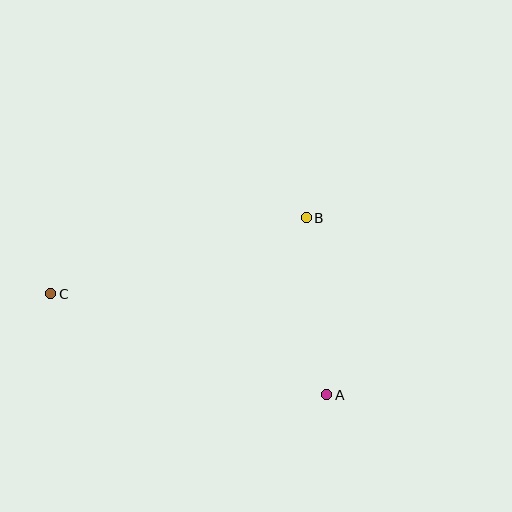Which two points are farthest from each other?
Points A and C are farthest from each other.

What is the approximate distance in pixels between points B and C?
The distance between B and C is approximately 267 pixels.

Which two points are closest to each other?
Points A and B are closest to each other.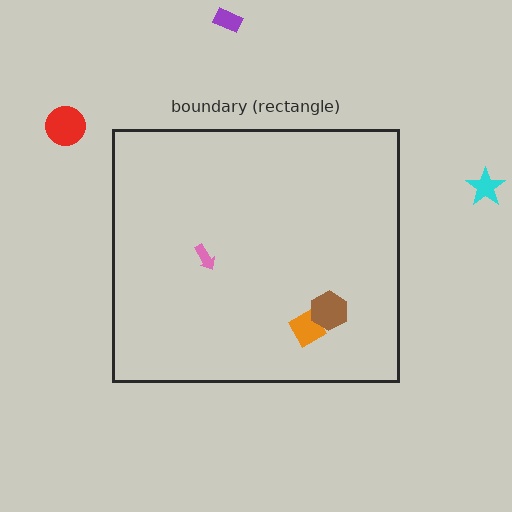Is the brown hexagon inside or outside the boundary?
Inside.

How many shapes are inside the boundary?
3 inside, 3 outside.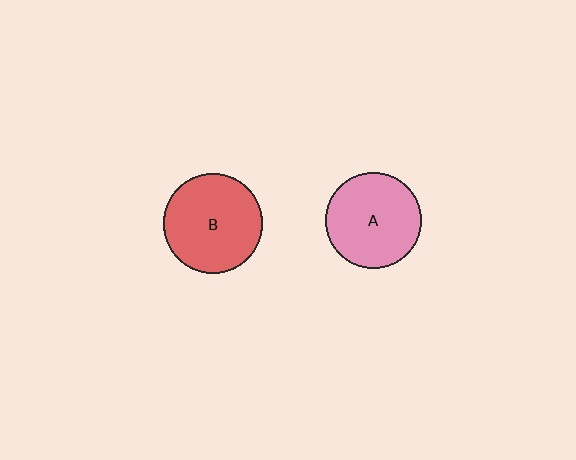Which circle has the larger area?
Circle B (red).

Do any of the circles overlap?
No, none of the circles overlap.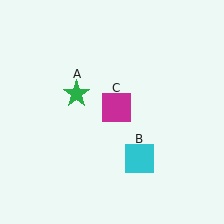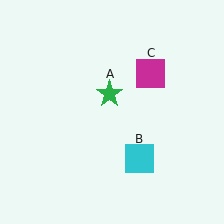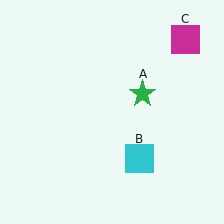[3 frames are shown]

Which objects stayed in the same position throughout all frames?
Cyan square (object B) remained stationary.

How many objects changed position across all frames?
2 objects changed position: green star (object A), magenta square (object C).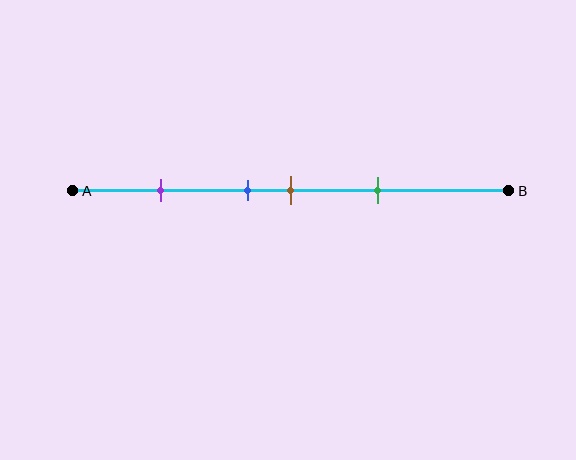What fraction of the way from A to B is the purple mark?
The purple mark is approximately 20% (0.2) of the way from A to B.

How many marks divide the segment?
There are 4 marks dividing the segment.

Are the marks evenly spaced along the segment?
No, the marks are not evenly spaced.